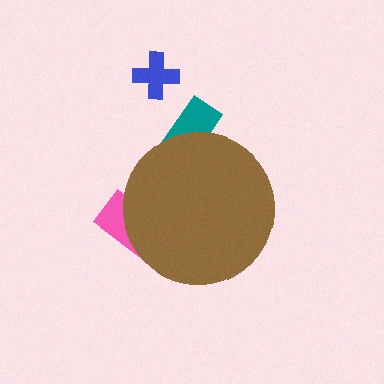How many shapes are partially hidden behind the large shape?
2 shapes are partially hidden.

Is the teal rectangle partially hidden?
Yes, the teal rectangle is partially hidden behind the brown circle.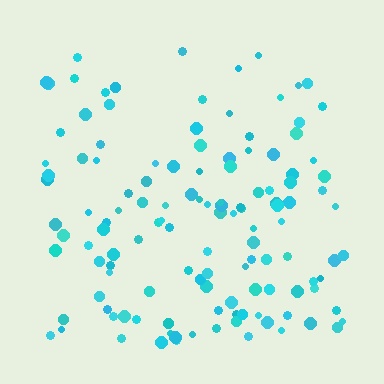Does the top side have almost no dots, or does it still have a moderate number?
Still a moderate number, just noticeably fewer than the bottom.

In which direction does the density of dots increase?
From top to bottom, with the bottom side densest.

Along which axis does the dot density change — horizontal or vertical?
Vertical.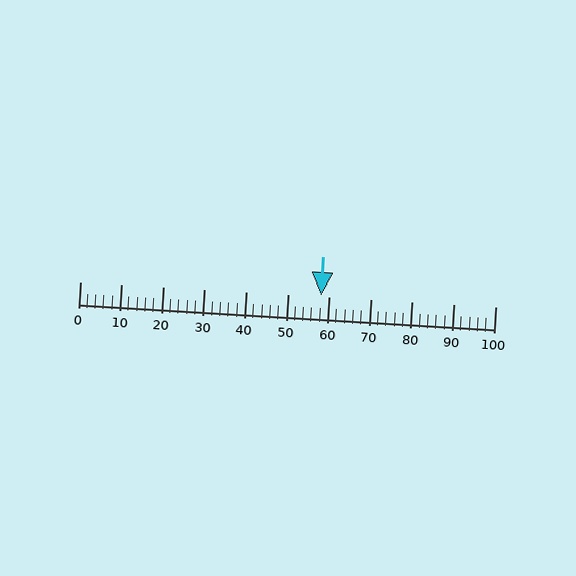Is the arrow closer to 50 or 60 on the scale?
The arrow is closer to 60.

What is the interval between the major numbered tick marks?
The major tick marks are spaced 10 units apart.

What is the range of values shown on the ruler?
The ruler shows values from 0 to 100.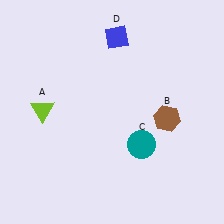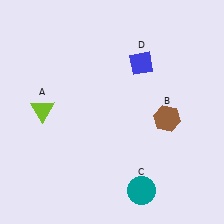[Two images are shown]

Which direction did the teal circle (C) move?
The teal circle (C) moved down.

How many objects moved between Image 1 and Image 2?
2 objects moved between the two images.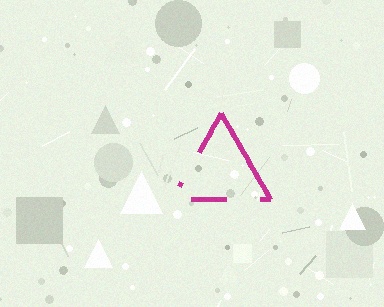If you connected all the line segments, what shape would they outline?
They would outline a triangle.